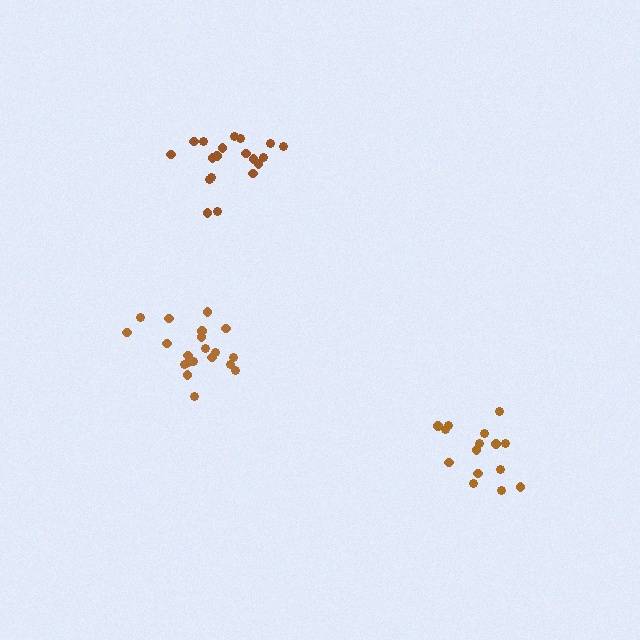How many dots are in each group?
Group 1: 15 dots, Group 2: 20 dots, Group 3: 19 dots (54 total).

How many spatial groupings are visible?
There are 3 spatial groupings.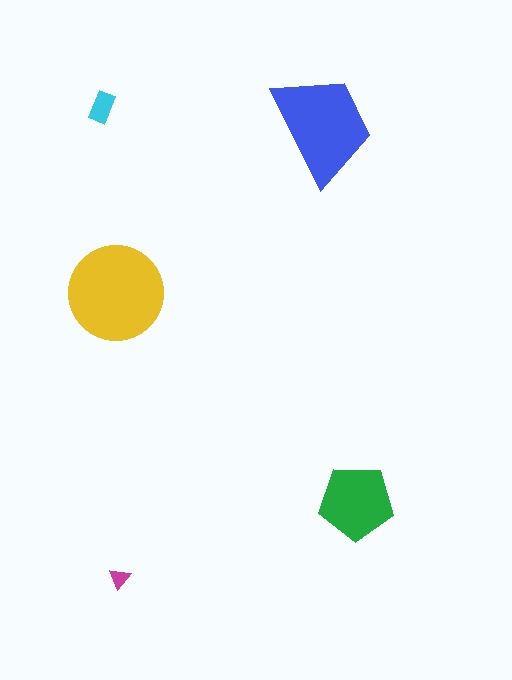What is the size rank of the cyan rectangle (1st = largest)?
4th.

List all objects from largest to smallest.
The yellow circle, the blue trapezoid, the green pentagon, the cyan rectangle, the magenta triangle.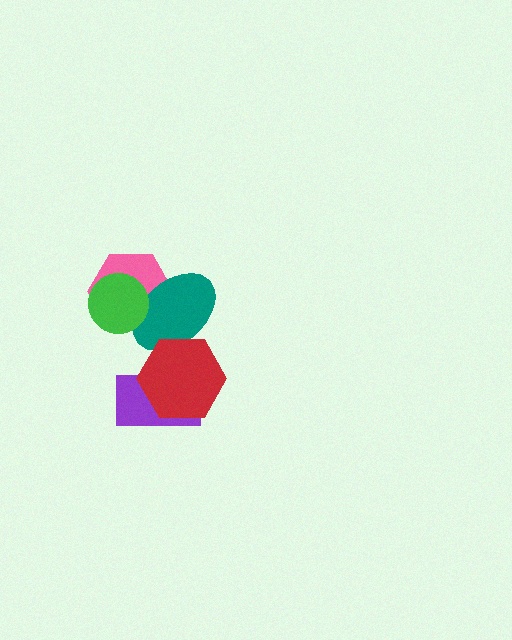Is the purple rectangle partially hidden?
Yes, it is partially covered by another shape.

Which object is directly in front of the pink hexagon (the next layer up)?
The teal ellipse is directly in front of the pink hexagon.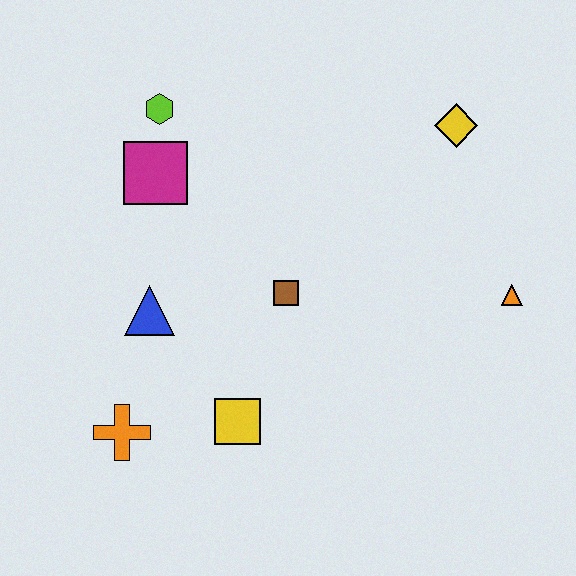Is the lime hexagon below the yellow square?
No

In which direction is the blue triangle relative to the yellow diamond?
The blue triangle is to the left of the yellow diamond.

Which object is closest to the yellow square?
The orange cross is closest to the yellow square.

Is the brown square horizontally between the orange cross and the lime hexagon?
No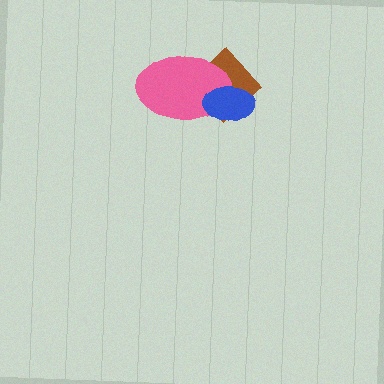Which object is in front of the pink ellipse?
The blue ellipse is in front of the pink ellipse.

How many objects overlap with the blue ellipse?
2 objects overlap with the blue ellipse.